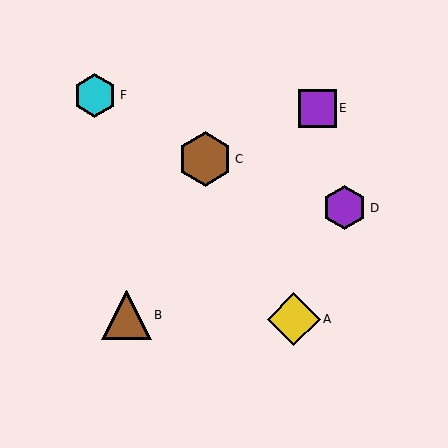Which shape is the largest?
The brown hexagon (labeled C) is the largest.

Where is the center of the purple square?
The center of the purple square is at (317, 109).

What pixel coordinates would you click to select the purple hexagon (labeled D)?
Click at (345, 208) to select the purple hexagon D.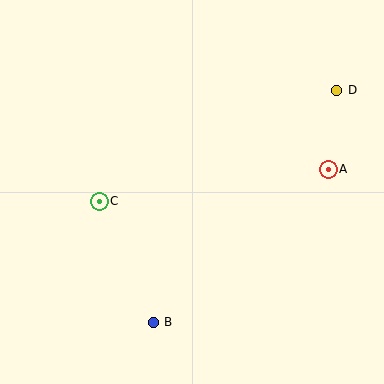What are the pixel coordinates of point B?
Point B is at (153, 322).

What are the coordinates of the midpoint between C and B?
The midpoint between C and B is at (126, 262).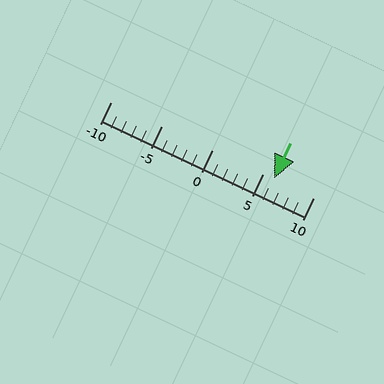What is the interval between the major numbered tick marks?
The major tick marks are spaced 5 units apart.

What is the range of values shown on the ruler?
The ruler shows values from -10 to 10.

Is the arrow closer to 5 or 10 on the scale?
The arrow is closer to 5.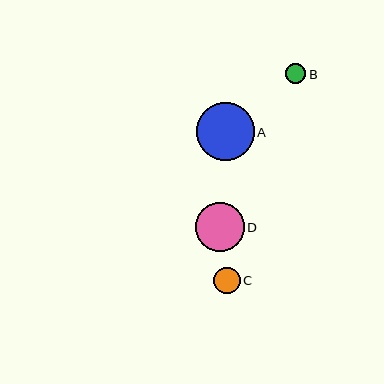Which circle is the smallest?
Circle B is the smallest with a size of approximately 21 pixels.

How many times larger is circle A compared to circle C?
Circle A is approximately 2.2 times the size of circle C.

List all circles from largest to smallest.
From largest to smallest: A, D, C, B.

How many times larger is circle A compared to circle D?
Circle A is approximately 1.2 times the size of circle D.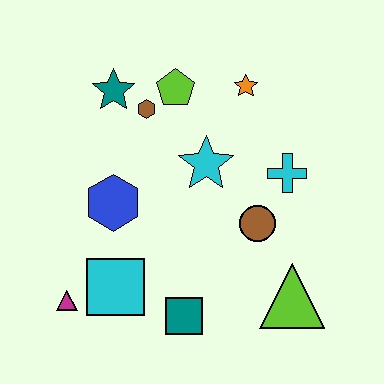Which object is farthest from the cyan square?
The orange star is farthest from the cyan square.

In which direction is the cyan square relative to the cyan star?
The cyan square is below the cyan star.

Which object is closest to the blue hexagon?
The cyan square is closest to the blue hexagon.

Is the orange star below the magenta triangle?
No